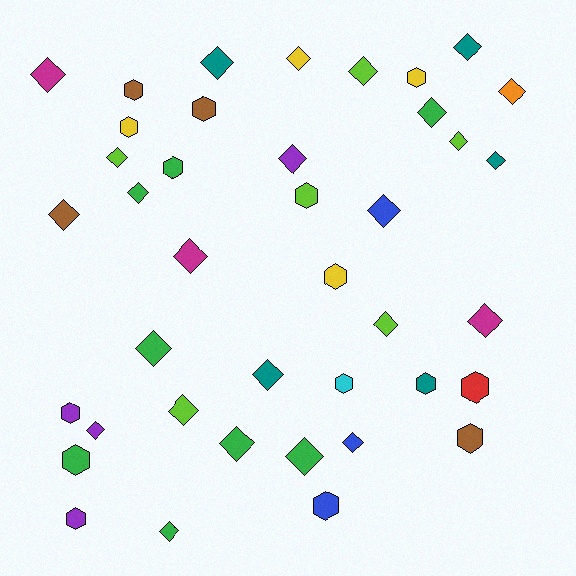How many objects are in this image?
There are 40 objects.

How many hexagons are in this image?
There are 15 hexagons.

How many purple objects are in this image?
There are 4 purple objects.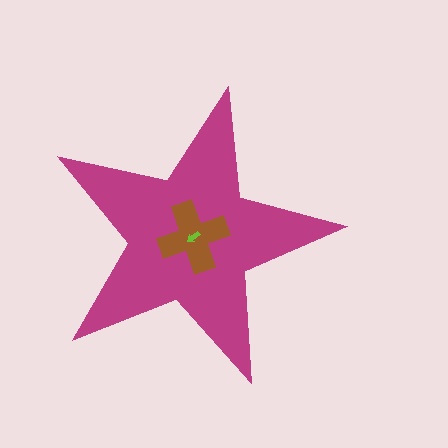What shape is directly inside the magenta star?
The brown cross.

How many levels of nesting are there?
3.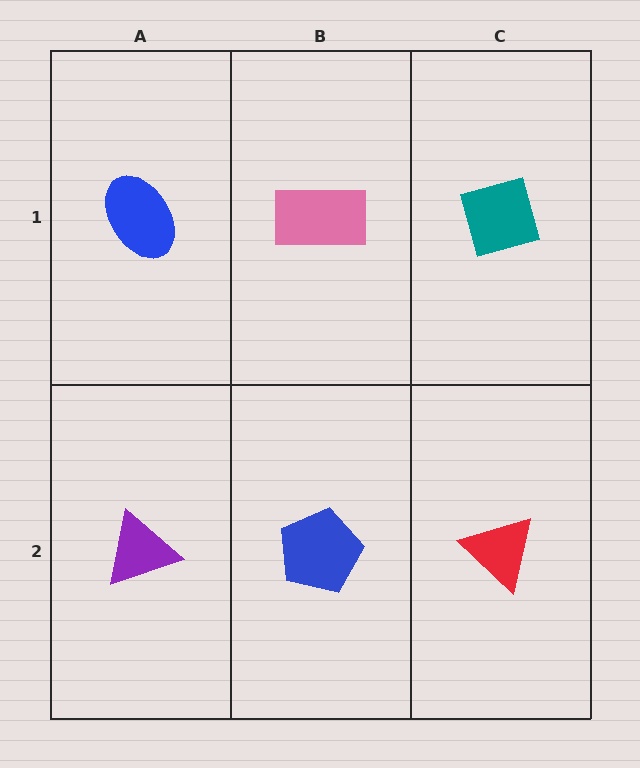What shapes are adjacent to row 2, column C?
A teal diamond (row 1, column C), a blue pentagon (row 2, column B).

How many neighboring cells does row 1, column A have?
2.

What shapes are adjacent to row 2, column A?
A blue ellipse (row 1, column A), a blue pentagon (row 2, column B).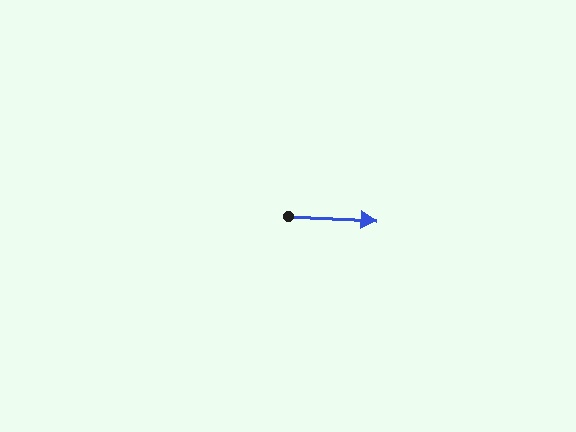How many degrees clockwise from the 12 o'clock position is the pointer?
Approximately 93 degrees.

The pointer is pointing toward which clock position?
Roughly 3 o'clock.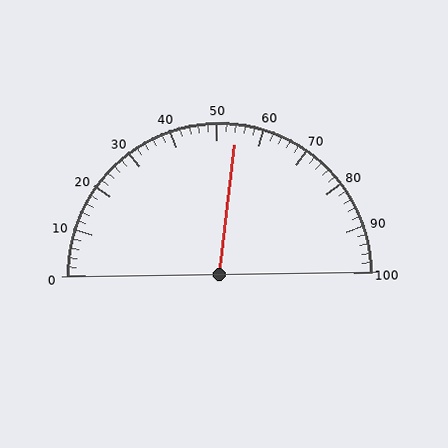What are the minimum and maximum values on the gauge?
The gauge ranges from 0 to 100.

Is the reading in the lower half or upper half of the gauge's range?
The reading is in the upper half of the range (0 to 100).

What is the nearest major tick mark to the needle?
The nearest major tick mark is 50.